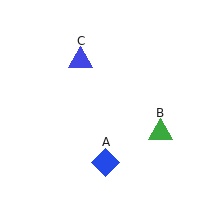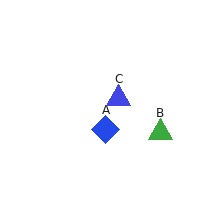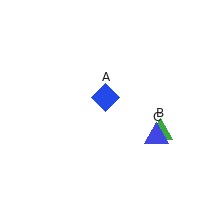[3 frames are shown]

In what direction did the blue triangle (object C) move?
The blue triangle (object C) moved down and to the right.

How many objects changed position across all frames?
2 objects changed position: blue diamond (object A), blue triangle (object C).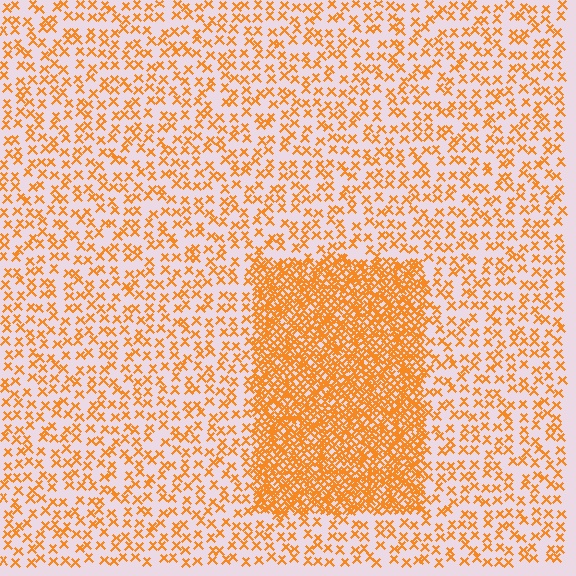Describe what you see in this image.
The image contains small orange elements arranged at two different densities. A rectangle-shaped region is visible where the elements are more densely packed than the surrounding area.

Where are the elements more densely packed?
The elements are more densely packed inside the rectangle boundary.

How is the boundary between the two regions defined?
The boundary is defined by a change in element density (approximately 3.1x ratio). All elements are the same color, size, and shape.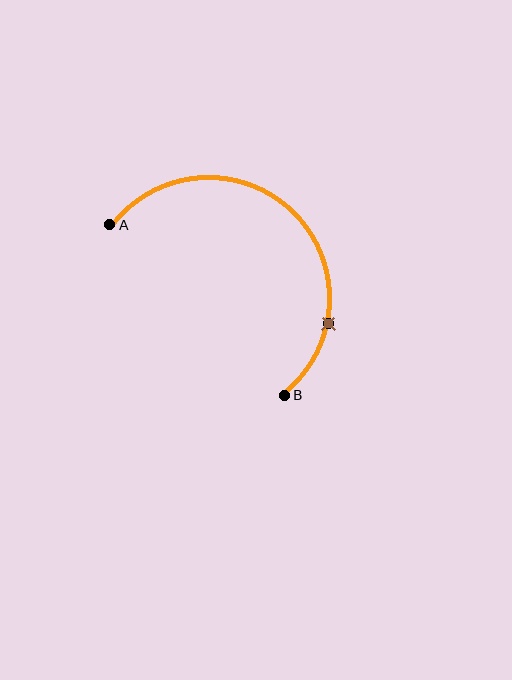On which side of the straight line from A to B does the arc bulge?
The arc bulges above and to the right of the straight line connecting A and B.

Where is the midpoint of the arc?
The arc midpoint is the point on the curve farthest from the straight line joining A and B. It sits above and to the right of that line.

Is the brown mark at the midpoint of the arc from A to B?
No. The brown mark lies on the arc but is closer to endpoint B. The arc midpoint would be at the point on the curve equidistant along the arc from both A and B.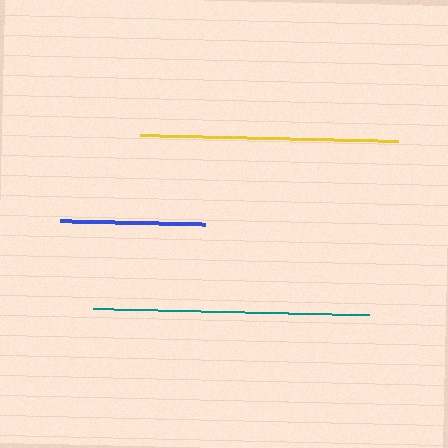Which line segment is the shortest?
The blue line is the shortest at approximately 145 pixels.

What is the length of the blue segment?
The blue segment is approximately 145 pixels long.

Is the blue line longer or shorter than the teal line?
The teal line is longer than the blue line.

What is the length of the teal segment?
The teal segment is approximately 276 pixels long.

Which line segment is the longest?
The teal line is the longest at approximately 276 pixels.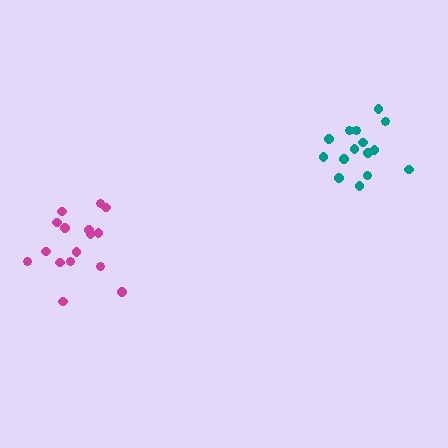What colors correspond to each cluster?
The clusters are colored: teal, magenta.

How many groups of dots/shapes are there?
There are 2 groups.